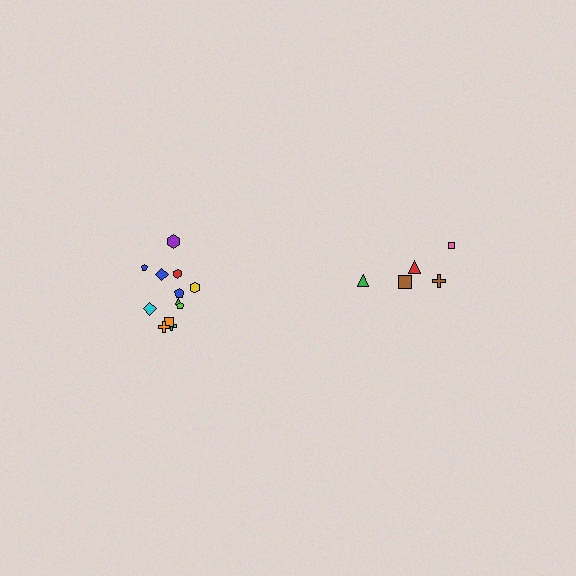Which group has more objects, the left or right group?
The left group.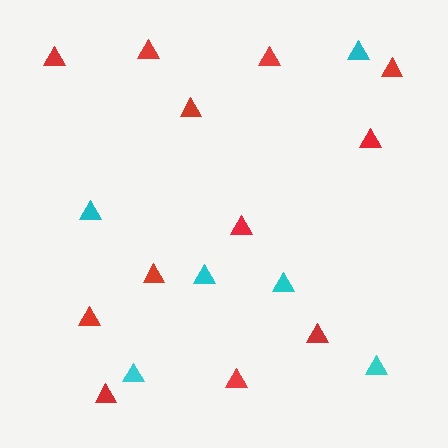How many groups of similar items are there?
There are 2 groups: one group of cyan triangles (6) and one group of red triangles (12).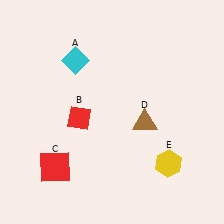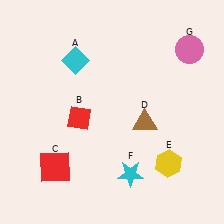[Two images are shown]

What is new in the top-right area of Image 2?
A pink circle (G) was added in the top-right area of Image 2.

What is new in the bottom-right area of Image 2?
A cyan star (F) was added in the bottom-right area of Image 2.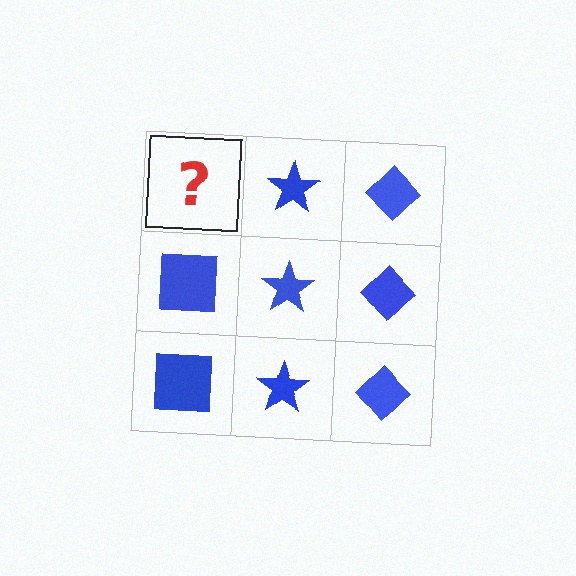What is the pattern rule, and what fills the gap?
The rule is that each column has a consistent shape. The gap should be filled with a blue square.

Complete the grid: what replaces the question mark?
The question mark should be replaced with a blue square.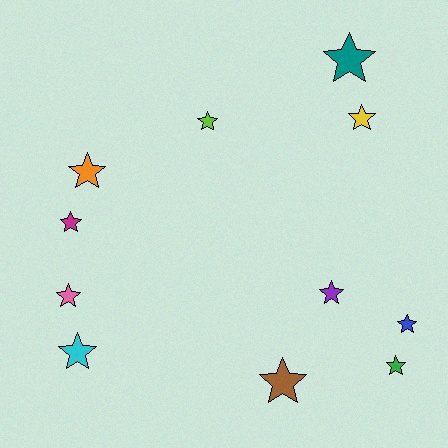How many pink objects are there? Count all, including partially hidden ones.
There is 1 pink object.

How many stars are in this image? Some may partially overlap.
There are 11 stars.